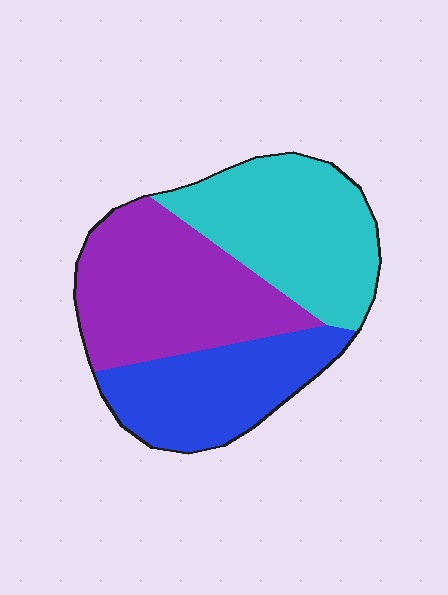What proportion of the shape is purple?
Purple takes up about three eighths (3/8) of the shape.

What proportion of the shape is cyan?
Cyan covers around 35% of the shape.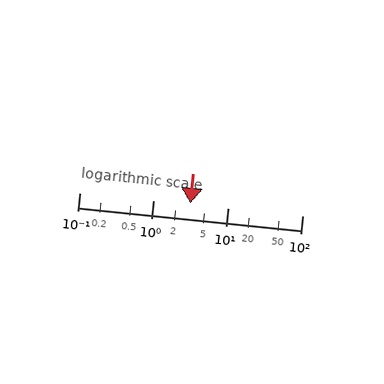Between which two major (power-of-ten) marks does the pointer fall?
The pointer is between 1 and 10.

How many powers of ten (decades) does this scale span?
The scale spans 3 decades, from 0.1 to 100.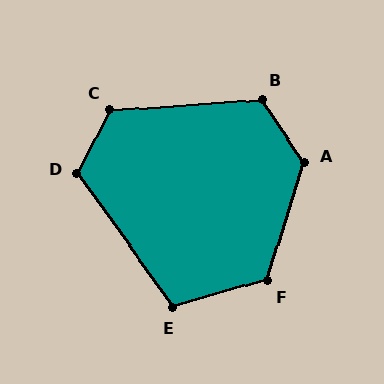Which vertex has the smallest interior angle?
E, at approximately 110 degrees.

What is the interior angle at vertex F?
Approximately 123 degrees (obtuse).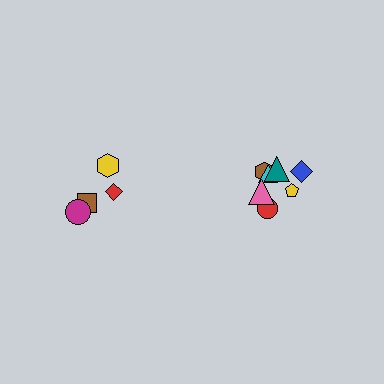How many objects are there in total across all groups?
There are 11 objects.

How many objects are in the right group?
There are 7 objects.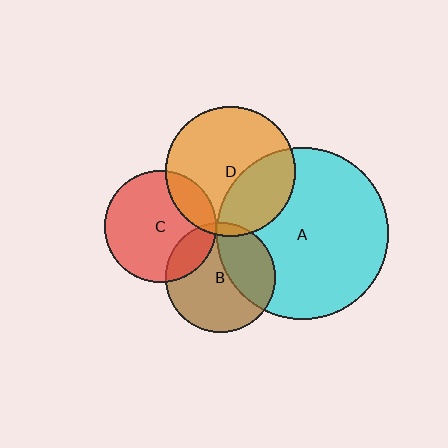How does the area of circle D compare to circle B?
Approximately 1.4 times.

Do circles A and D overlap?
Yes.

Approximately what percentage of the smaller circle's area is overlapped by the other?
Approximately 35%.